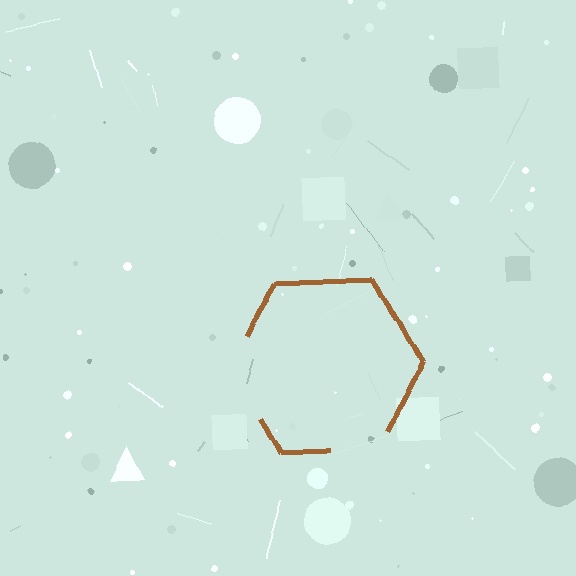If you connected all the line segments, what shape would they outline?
They would outline a hexagon.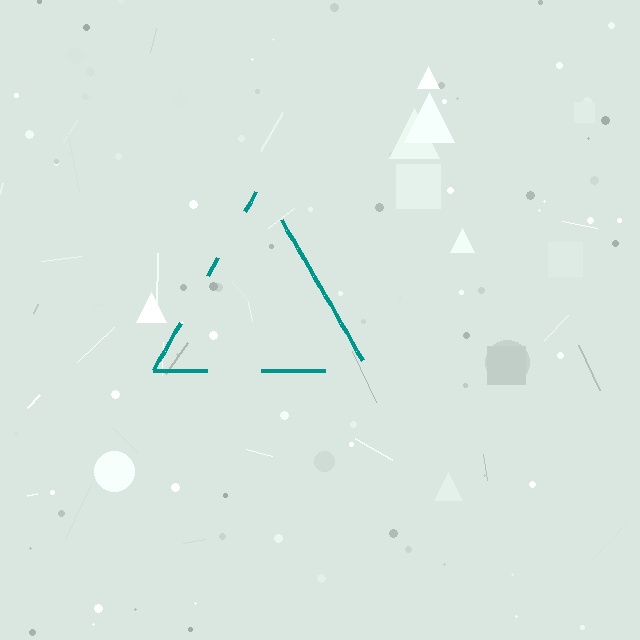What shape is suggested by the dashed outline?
The dashed outline suggests a triangle.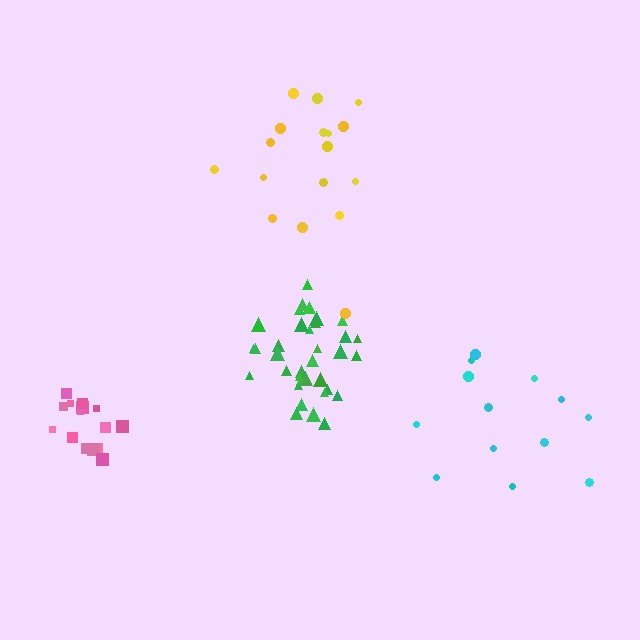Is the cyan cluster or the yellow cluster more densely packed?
Yellow.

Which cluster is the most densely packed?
Green.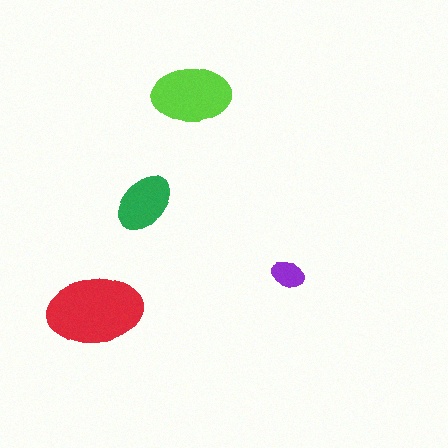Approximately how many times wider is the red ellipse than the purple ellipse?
About 3 times wider.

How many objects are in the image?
There are 4 objects in the image.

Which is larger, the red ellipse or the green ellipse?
The red one.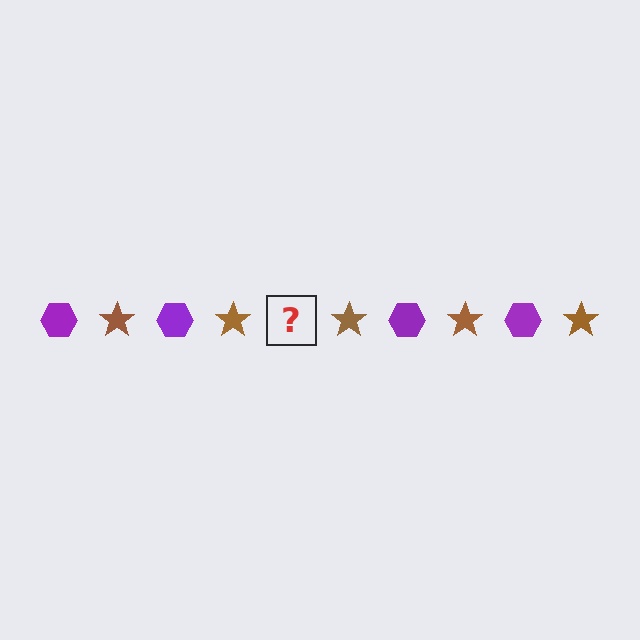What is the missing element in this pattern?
The missing element is a purple hexagon.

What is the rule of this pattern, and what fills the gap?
The rule is that the pattern alternates between purple hexagon and brown star. The gap should be filled with a purple hexagon.